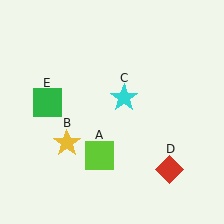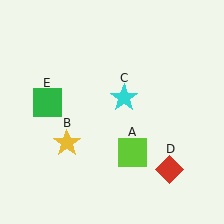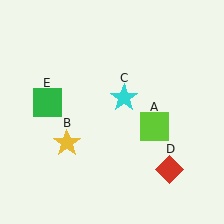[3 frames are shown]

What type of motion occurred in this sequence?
The lime square (object A) rotated counterclockwise around the center of the scene.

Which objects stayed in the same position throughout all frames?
Yellow star (object B) and cyan star (object C) and red diamond (object D) and green square (object E) remained stationary.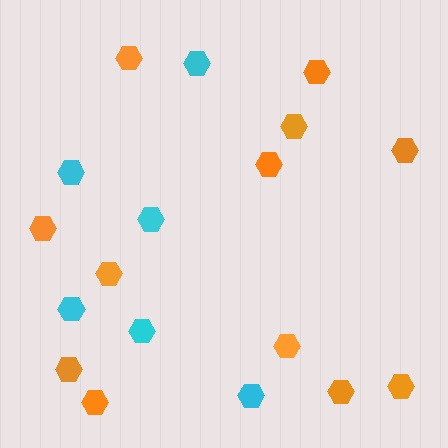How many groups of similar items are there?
There are 2 groups: one group of orange hexagons (12) and one group of cyan hexagons (6).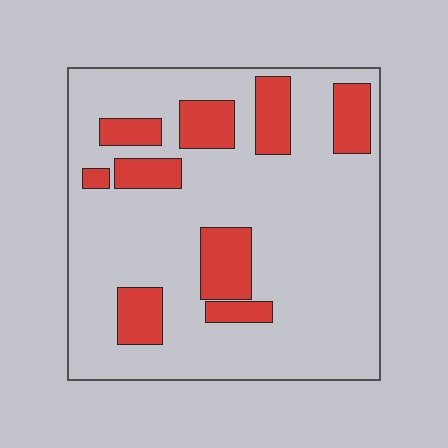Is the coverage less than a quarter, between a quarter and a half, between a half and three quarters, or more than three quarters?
Less than a quarter.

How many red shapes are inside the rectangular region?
9.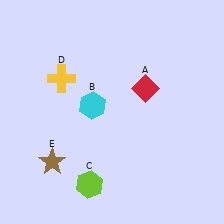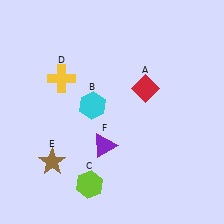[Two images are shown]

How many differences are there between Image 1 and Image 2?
There is 1 difference between the two images.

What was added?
A purple triangle (F) was added in Image 2.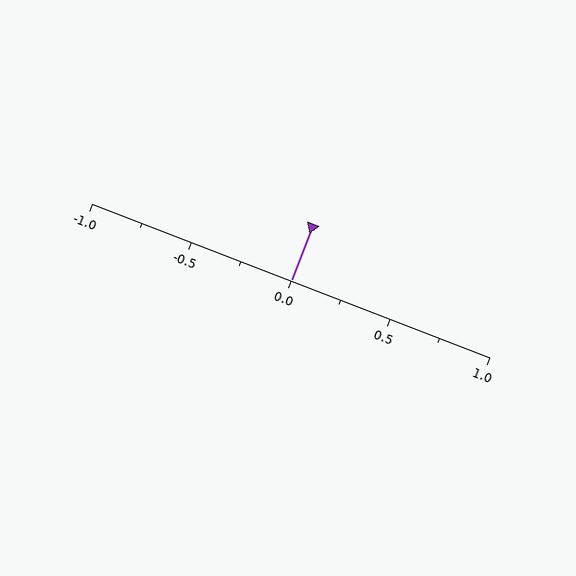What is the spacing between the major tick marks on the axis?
The major ticks are spaced 0.5 apart.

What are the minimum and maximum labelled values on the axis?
The axis runs from -1.0 to 1.0.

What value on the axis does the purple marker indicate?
The marker indicates approximately 0.